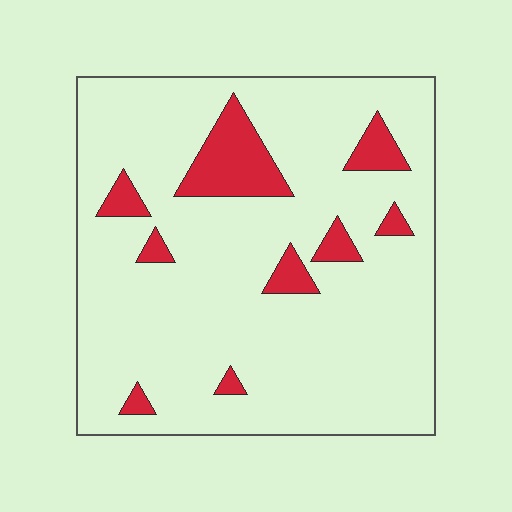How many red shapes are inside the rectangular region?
9.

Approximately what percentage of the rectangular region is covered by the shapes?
Approximately 10%.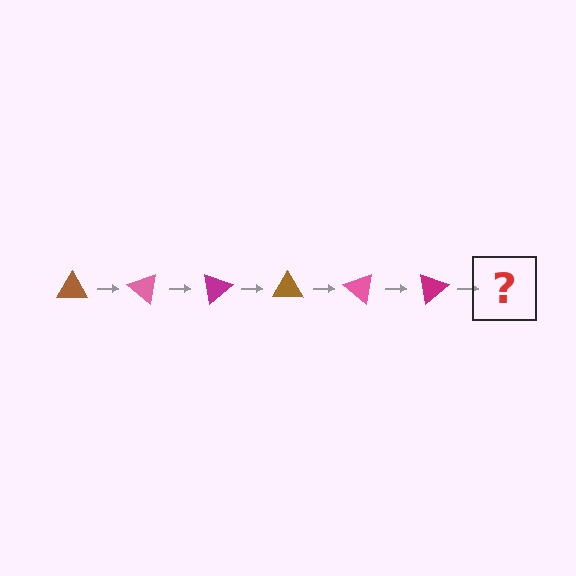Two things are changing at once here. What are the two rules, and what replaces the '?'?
The two rules are that it rotates 40 degrees each step and the color cycles through brown, pink, and magenta. The '?' should be a brown triangle, rotated 240 degrees from the start.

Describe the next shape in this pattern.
It should be a brown triangle, rotated 240 degrees from the start.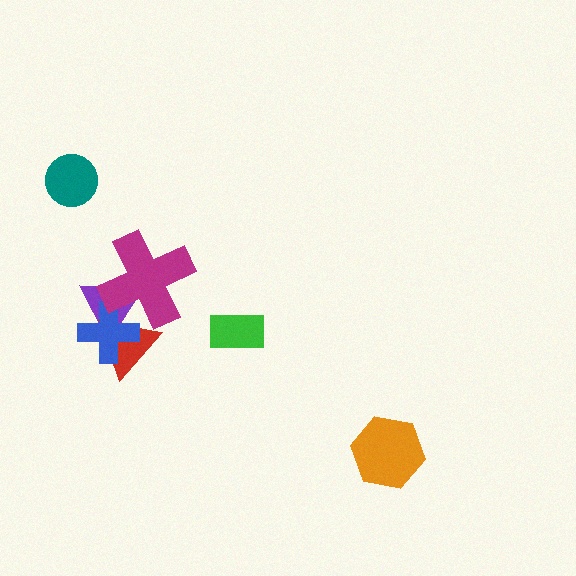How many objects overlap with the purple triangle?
3 objects overlap with the purple triangle.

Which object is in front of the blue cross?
The magenta cross is in front of the blue cross.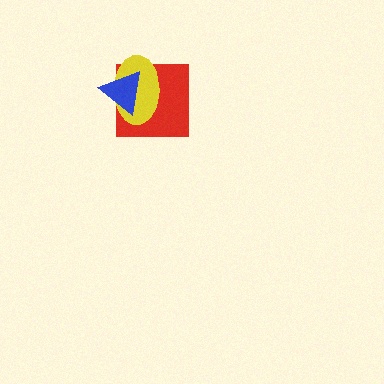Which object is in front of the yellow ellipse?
The blue triangle is in front of the yellow ellipse.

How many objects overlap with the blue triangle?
2 objects overlap with the blue triangle.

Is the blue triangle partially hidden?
No, no other shape covers it.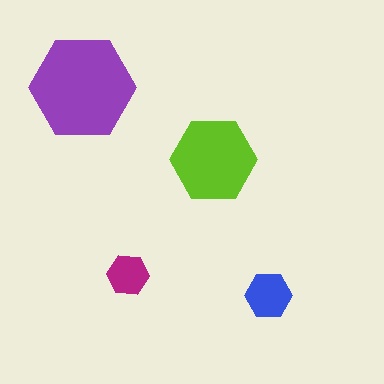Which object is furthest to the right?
The blue hexagon is rightmost.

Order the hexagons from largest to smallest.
the purple one, the lime one, the blue one, the magenta one.